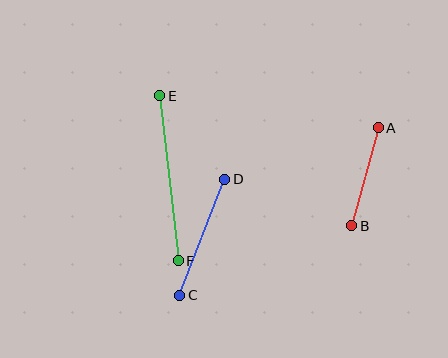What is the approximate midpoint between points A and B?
The midpoint is at approximately (365, 177) pixels.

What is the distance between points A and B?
The distance is approximately 101 pixels.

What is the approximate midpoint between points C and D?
The midpoint is at approximately (202, 237) pixels.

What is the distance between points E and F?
The distance is approximately 166 pixels.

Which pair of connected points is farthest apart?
Points E and F are farthest apart.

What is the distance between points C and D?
The distance is approximately 124 pixels.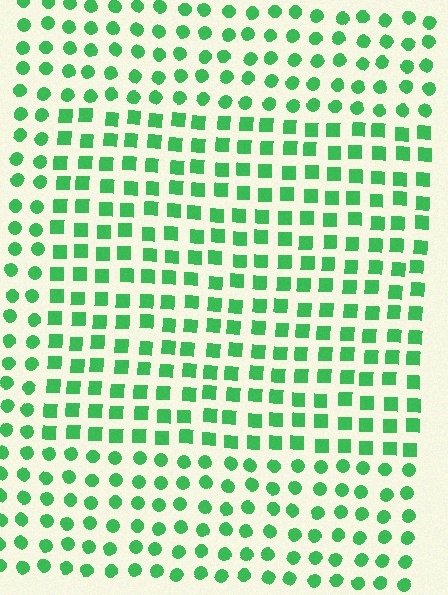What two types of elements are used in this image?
The image uses squares inside the rectangle region and circles outside it.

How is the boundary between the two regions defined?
The boundary is defined by a change in element shape: squares inside vs. circles outside. All elements share the same color and spacing.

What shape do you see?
I see a rectangle.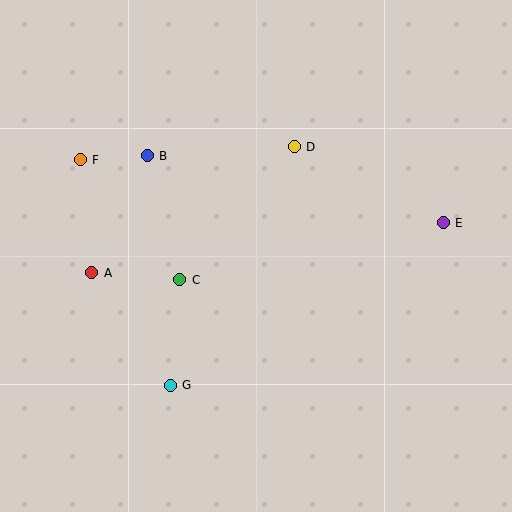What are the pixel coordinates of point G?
Point G is at (170, 385).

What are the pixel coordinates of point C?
Point C is at (180, 280).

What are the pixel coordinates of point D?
Point D is at (294, 147).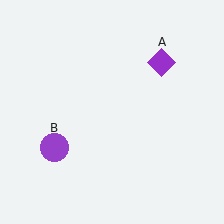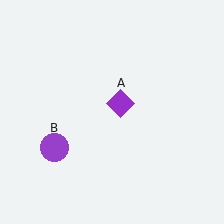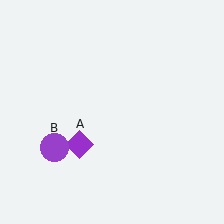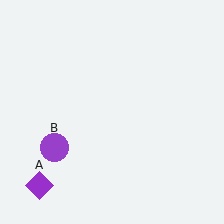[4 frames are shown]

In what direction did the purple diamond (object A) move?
The purple diamond (object A) moved down and to the left.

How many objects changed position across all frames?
1 object changed position: purple diamond (object A).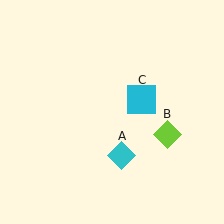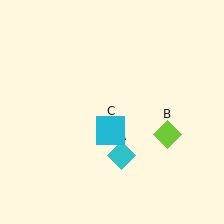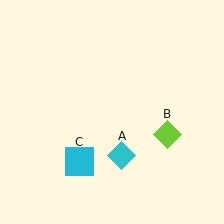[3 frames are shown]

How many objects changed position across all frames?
1 object changed position: cyan square (object C).